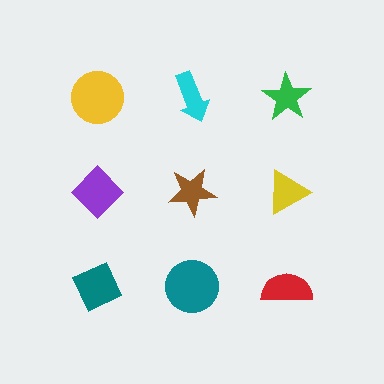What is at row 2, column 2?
A brown star.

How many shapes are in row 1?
3 shapes.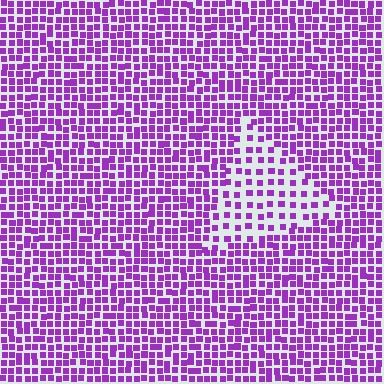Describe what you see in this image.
The image contains small purple elements arranged at two different densities. A triangle-shaped region is visible where the elements are less densely packed than the surrounding area.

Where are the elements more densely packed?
The elements are more densely packed outside the triangle boundary.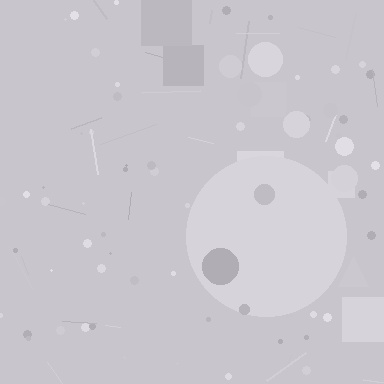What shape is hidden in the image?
A circle is hidden in the image.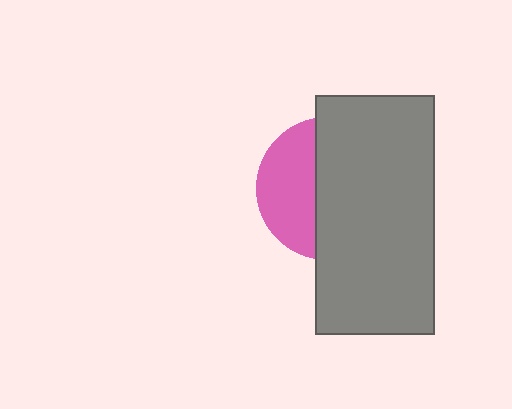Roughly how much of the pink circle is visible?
A small part of it is visible (roughly 39%).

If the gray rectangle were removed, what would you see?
You would see the complete pink circle.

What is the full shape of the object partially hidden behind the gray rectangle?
The partially hidden object is a pink circle.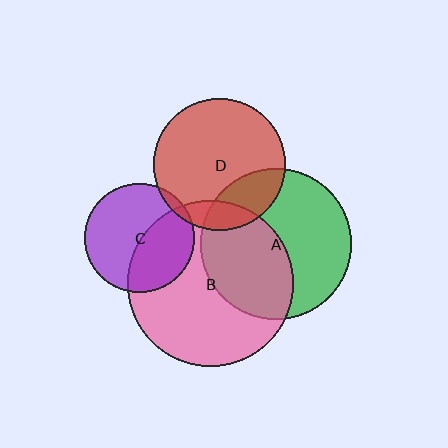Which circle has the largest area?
Circle B (pink).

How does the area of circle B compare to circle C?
Approximately 2.3 times.